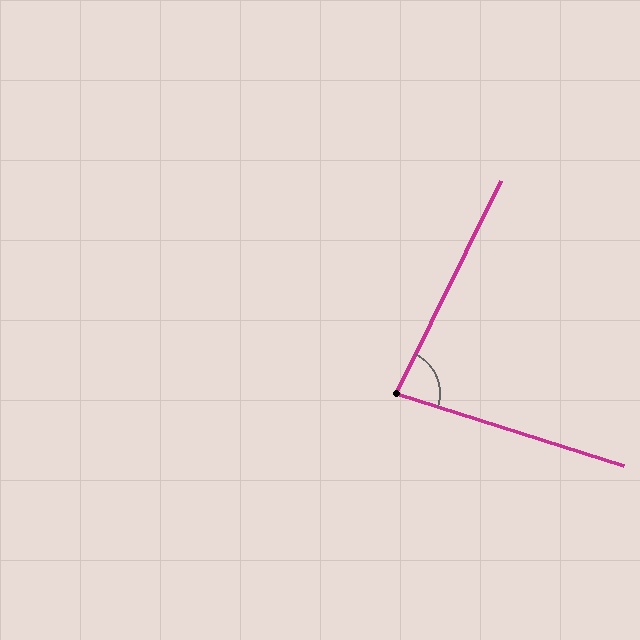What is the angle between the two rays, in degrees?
Approximately 81 degrees.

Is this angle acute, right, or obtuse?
It is acute.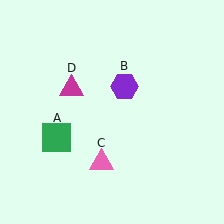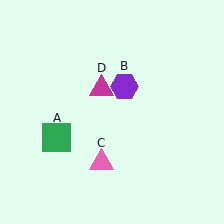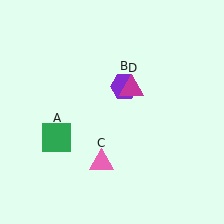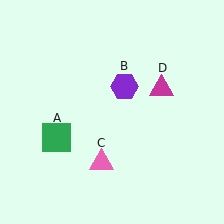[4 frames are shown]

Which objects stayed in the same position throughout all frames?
Green square (object A) and purple hexagon (object B) and pink triangle (object C) remained stationary.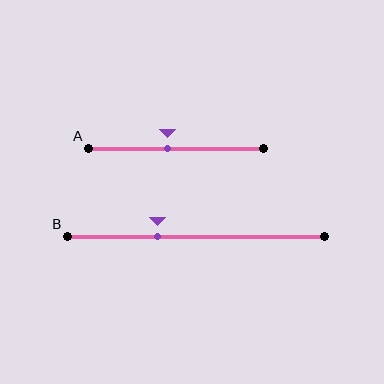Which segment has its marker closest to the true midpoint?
Segment A has its marker closest to the true midpoint.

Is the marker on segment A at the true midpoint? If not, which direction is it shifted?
No, the marker on segment A is shifted to the left by about 5% of the segment length.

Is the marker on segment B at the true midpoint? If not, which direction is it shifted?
No, the marker on segment B is shifted to the left by about 15% of the segment length.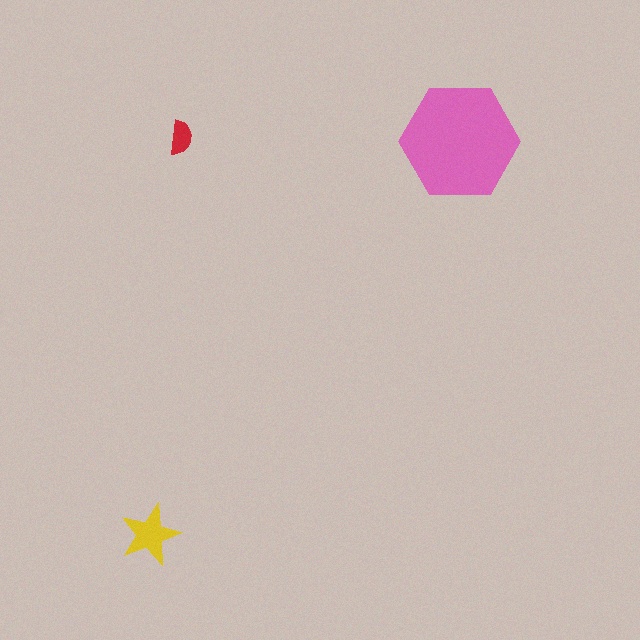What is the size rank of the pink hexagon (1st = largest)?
1st.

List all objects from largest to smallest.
The pink hexagon, the yellow star, the red semicircle.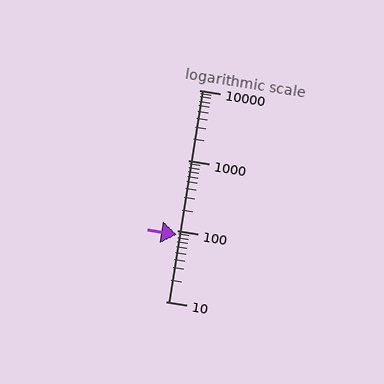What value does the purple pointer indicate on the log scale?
The pointer indicates approximately 89.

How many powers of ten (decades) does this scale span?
The scale spans 3 decades, from 10 to 10000.